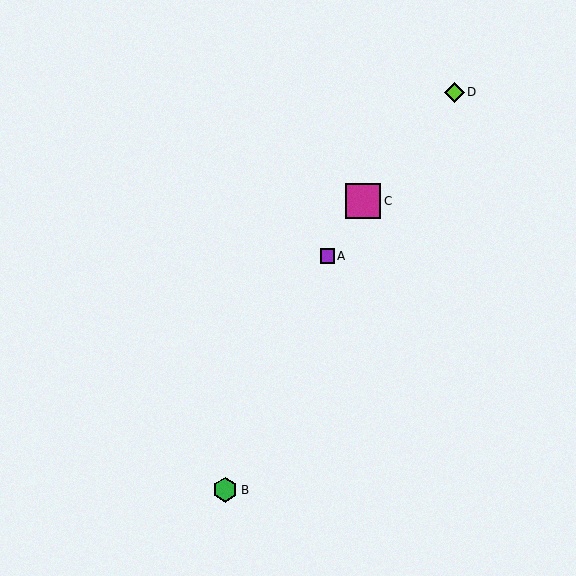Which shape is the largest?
The magenta square (labeled C) is the largest.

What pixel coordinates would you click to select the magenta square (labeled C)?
Click at (363, 201) to select the magenta square C.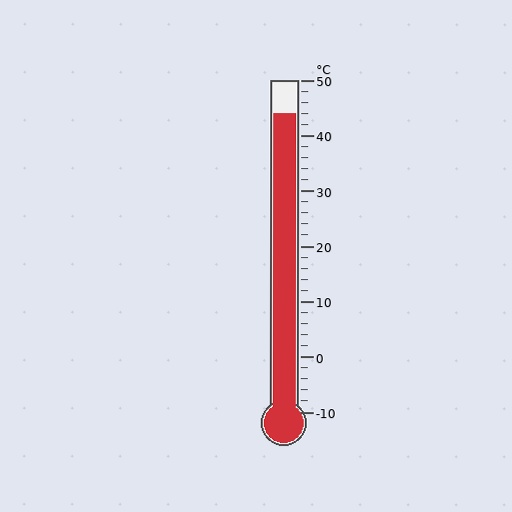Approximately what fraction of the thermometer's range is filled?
The thermometer is filled to approximately 90% of its range.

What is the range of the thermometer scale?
The thermometer scale ranges from -10°C to 50°C.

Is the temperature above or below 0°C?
The temperature is above 0°C.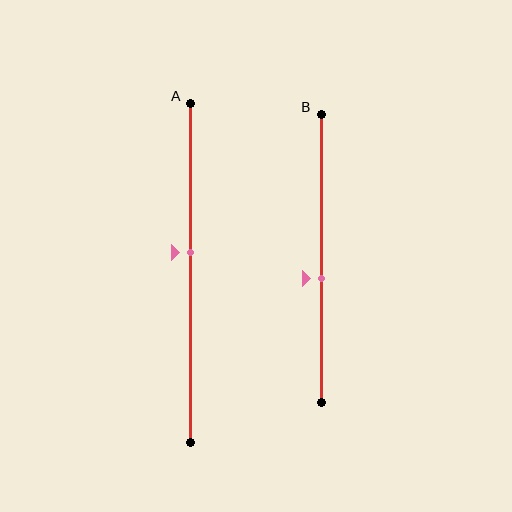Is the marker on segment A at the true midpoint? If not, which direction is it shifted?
No, the marker on segment A is shifted upward by about 6% of the segment length.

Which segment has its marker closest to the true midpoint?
Segment A has its marker closest to the true midpoint.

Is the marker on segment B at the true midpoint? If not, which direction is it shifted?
No, the marker on segment B is shifted downward by about 7% of the segment length.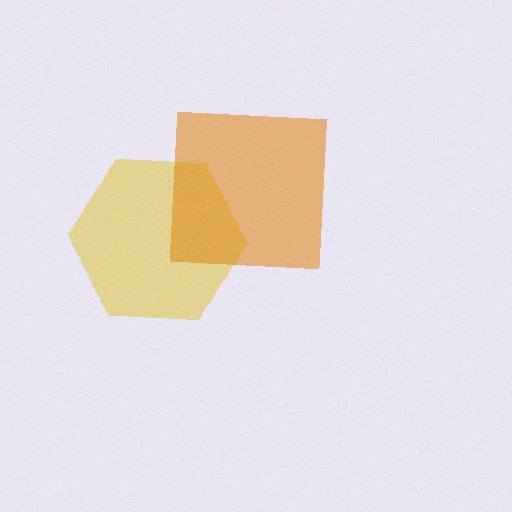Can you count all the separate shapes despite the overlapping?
Yes, there are 2 separate shapes.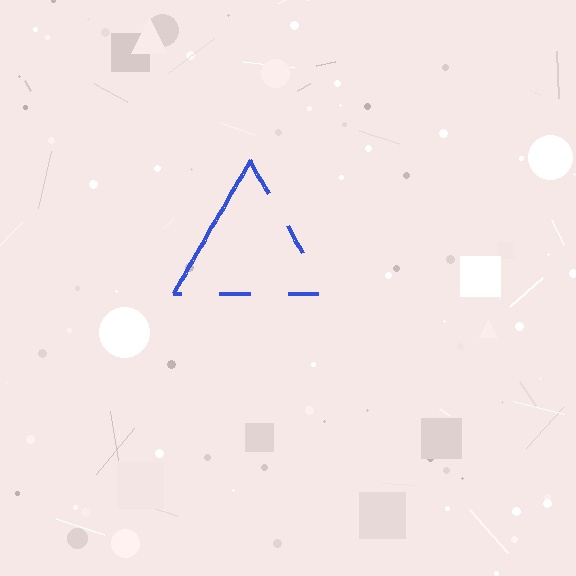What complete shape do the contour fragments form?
The contour fragments form a triangle.